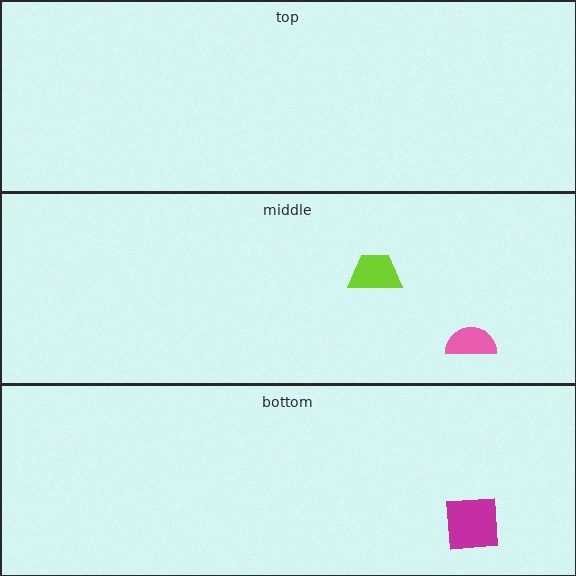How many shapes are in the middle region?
2.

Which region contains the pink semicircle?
The middle region.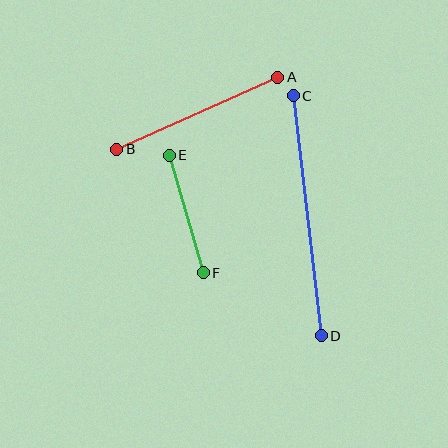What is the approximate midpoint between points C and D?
The midpoint is at approximately (307, 216) pixels.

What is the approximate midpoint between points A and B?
The midpoint is at approximately (197, 113) pixels.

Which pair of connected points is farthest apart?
Points C and D are farthest apart.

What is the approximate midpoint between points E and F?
The midpoint is at approximately (186, 214) pixels.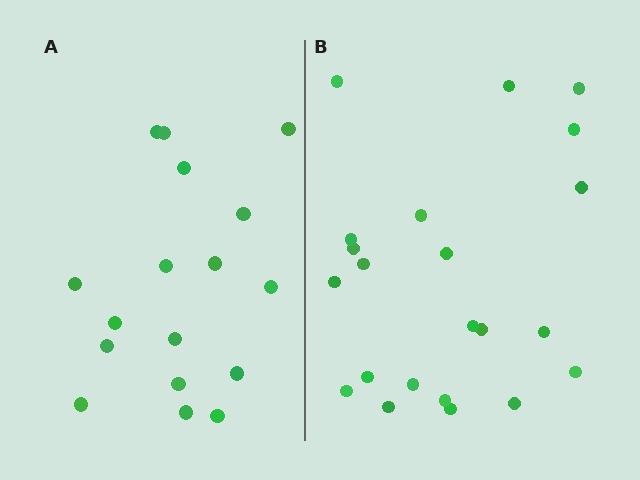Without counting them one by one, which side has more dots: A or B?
Region B (the right region) has more dots.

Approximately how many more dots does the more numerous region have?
Region B has about 5 more dots than region A.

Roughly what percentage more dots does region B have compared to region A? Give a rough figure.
About 30% more.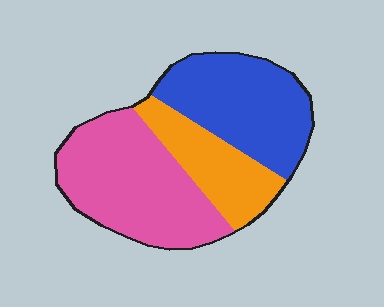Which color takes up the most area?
Pink, at roughly 45%.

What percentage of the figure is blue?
Blue takes up between a quarter and a half of the figure.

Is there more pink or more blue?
Pink.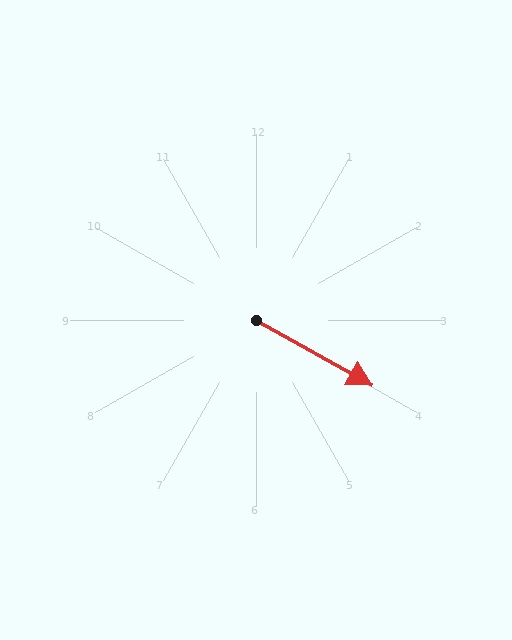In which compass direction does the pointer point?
Southeast.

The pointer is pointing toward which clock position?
Roughly 4 o'clock.